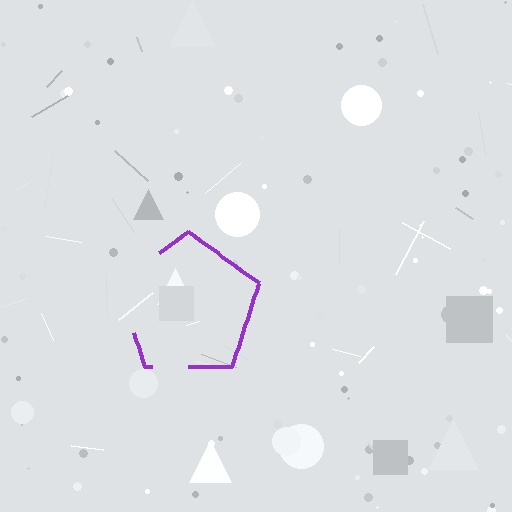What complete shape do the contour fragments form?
The contour fragments form a pentagon.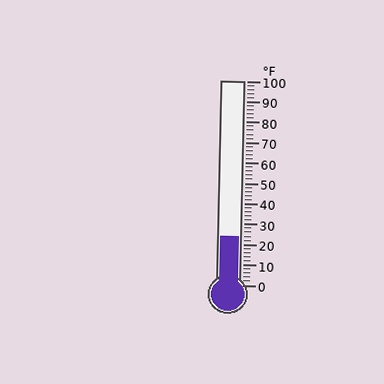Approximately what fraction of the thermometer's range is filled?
The thermometer is filled to approximately 25% of its range.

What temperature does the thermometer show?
The thermometer shows approximately 24°F.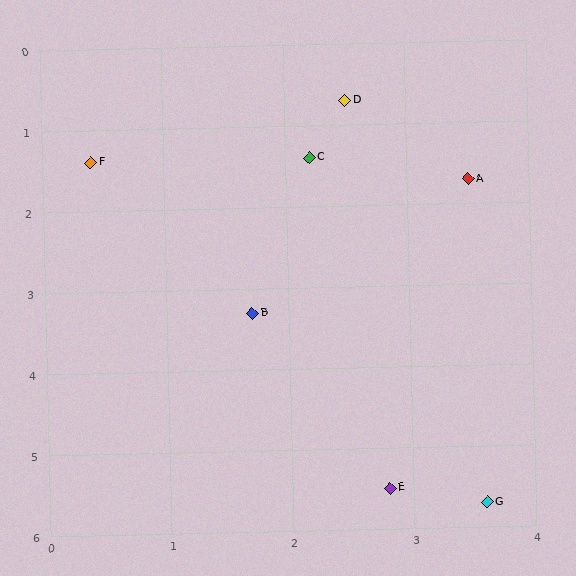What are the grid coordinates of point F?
Point F is at approximately (0.4, 1.4).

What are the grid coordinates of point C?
Point C is at approximately (2.2, 1.4).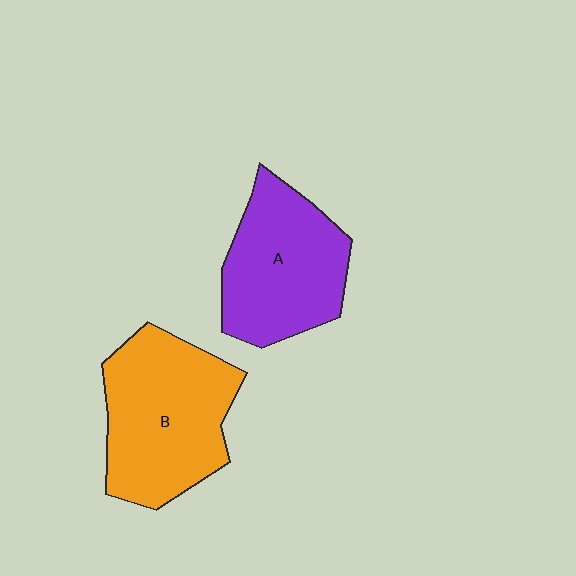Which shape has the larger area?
Shape B (orange).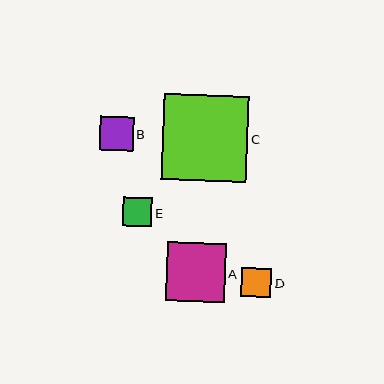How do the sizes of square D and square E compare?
Square D and square E are approximately the same size.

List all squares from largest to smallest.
From largest to smallest: C, A, B, D, E.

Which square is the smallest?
Square E is the smallest with a size of approximately 29 pixels.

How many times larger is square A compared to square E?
Square A is approximately 2.0 times the size of square E.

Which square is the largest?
Square C is the largest with a size of approximately 86 pixels.